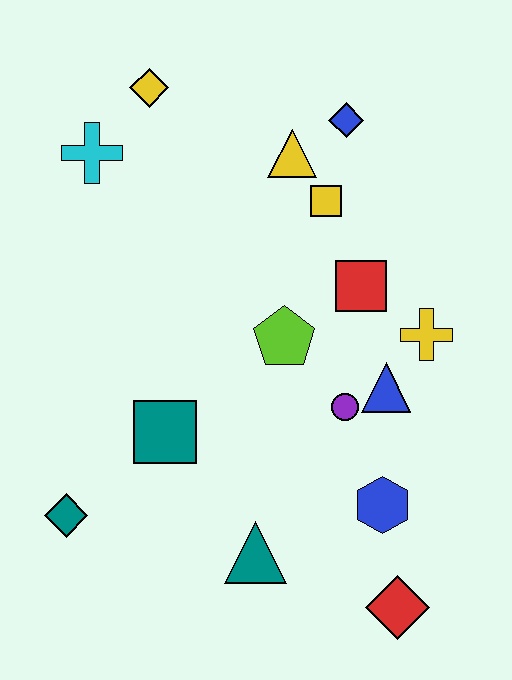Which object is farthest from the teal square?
The blue diamond is farthest from the teal square.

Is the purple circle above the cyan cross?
No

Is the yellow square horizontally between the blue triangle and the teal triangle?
Yes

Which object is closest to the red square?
The yellow cross is closest to the red square.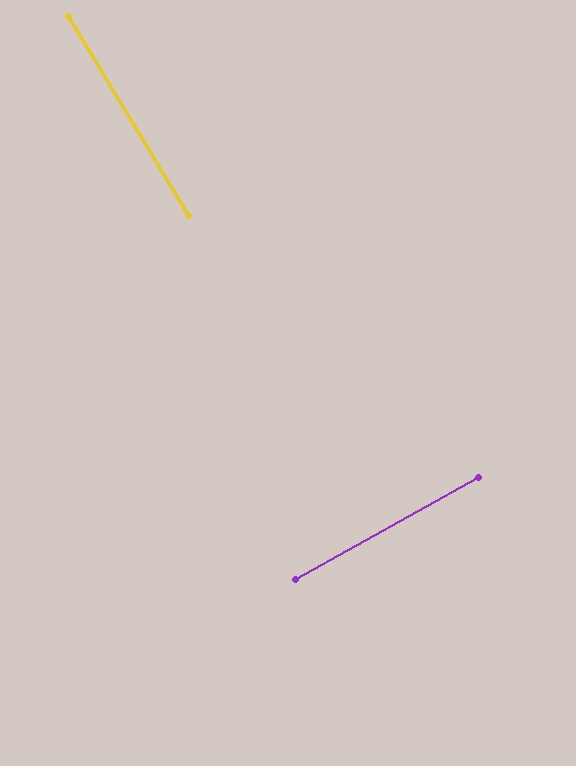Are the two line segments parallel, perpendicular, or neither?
Perpendicular — they meet at approximately 88°.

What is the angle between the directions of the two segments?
Approximately 88 degrees.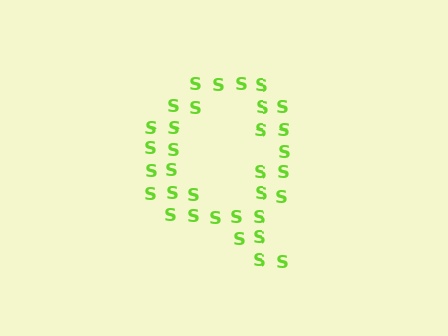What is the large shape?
The large shape is the letter Q.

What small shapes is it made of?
It is made of small letter S's.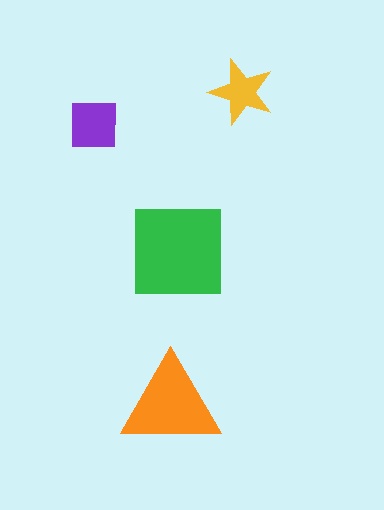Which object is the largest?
The green square.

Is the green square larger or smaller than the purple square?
Larger.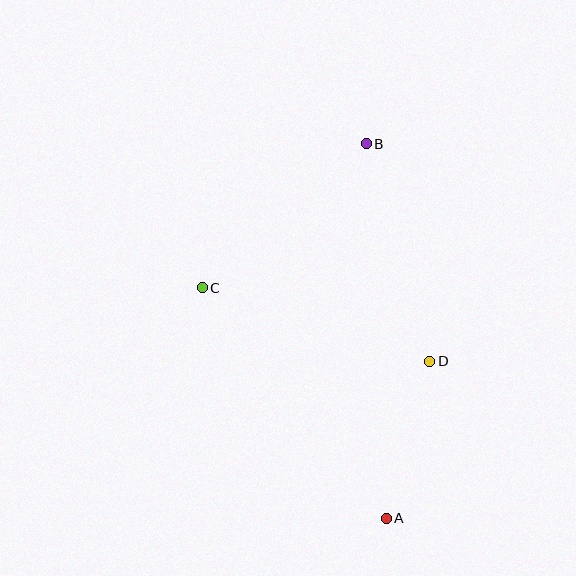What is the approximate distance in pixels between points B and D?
The distance between B and D is approximately 227 pixels.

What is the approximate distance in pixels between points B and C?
The distance between B and C is approximately 218 pixels.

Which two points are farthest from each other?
Points A and B are farthest from each other.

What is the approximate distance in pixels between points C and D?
The distance between C and D is approximately 239 pixels.